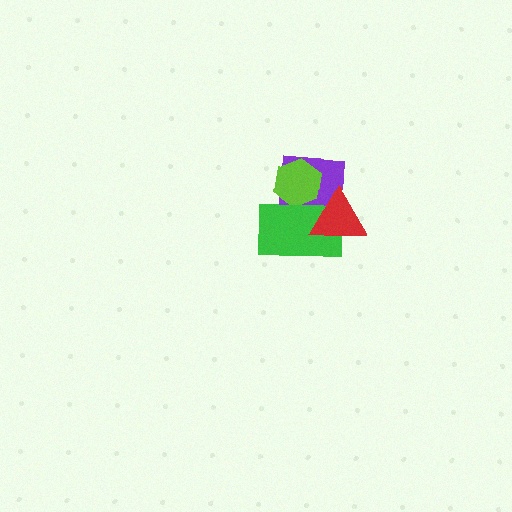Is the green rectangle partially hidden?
Yes, it is partially covered by another shape.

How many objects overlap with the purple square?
3 objects overlap with the purple square.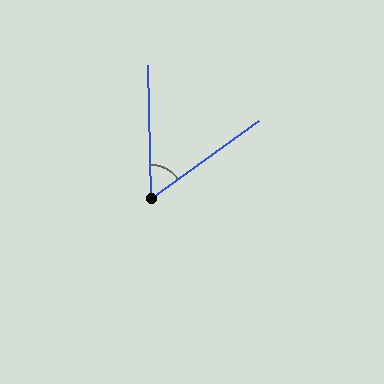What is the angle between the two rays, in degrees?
Approximately 55 degrees.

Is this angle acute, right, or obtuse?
It is acute.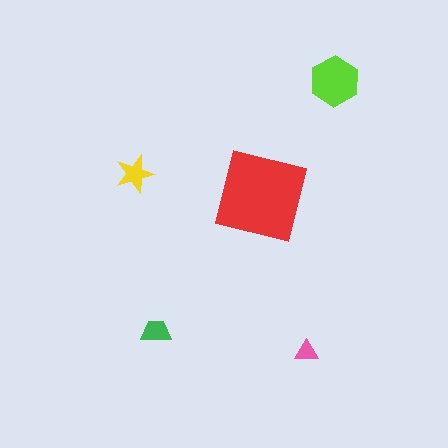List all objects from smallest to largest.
The pink triangle, the green trapezoid, the yellow star, the lime hexagon, the red square.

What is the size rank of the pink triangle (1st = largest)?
5th.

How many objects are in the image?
There are 5 objects in the image.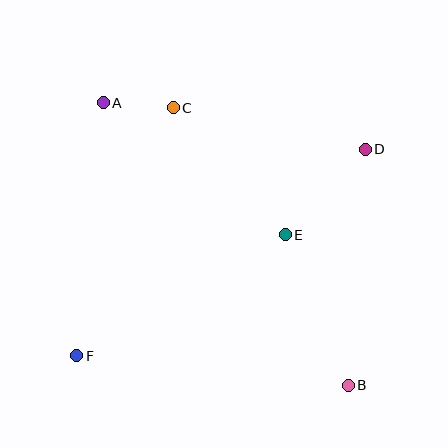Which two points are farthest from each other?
Points A and B are farthest from each other.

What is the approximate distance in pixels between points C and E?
The distance between C and E is approximately 170 pixels.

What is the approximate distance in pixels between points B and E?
The distance between B and E is approximately 163 pixels.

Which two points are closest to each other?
Points A and C are closest to each other.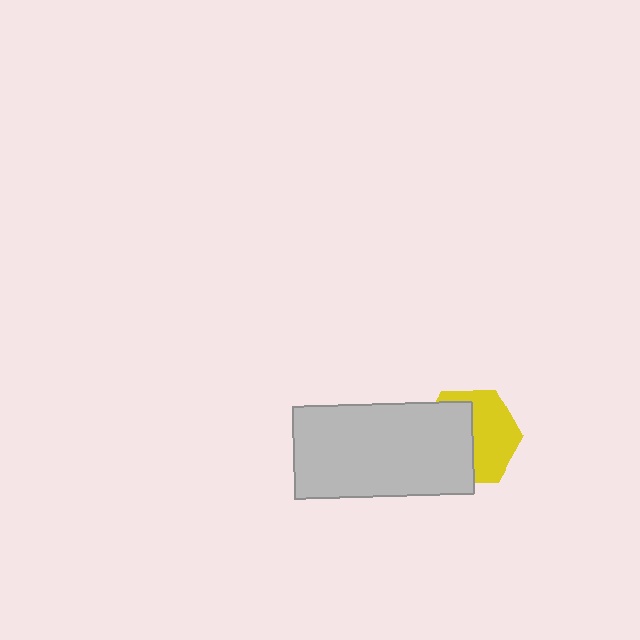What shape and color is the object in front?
The object in front is a light gray rectangle.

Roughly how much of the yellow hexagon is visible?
About half of it is visible (roughly 50%).